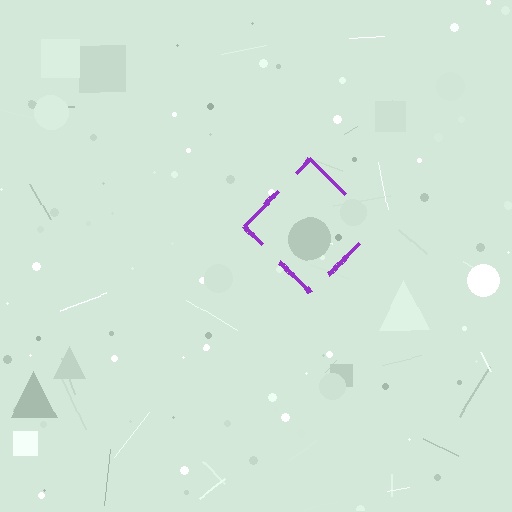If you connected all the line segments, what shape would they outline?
They would outline a diamond.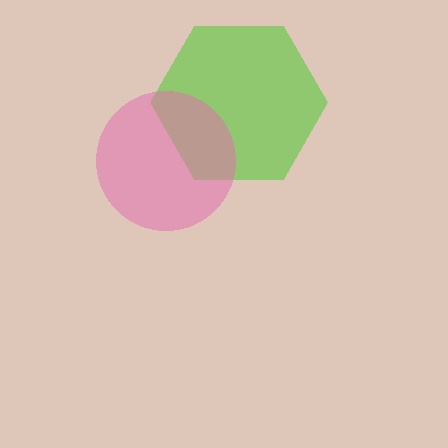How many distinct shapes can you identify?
There are 2 distinct shapes: a lime hexagon, a pink circle.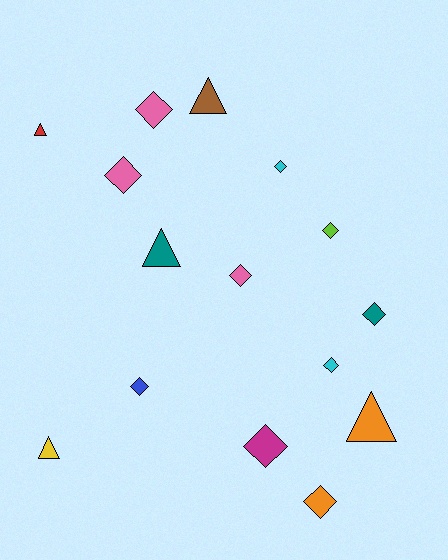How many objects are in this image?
There are 15 objects.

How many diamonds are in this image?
There are 10 diamonds.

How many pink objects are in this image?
There are 3 pink objects.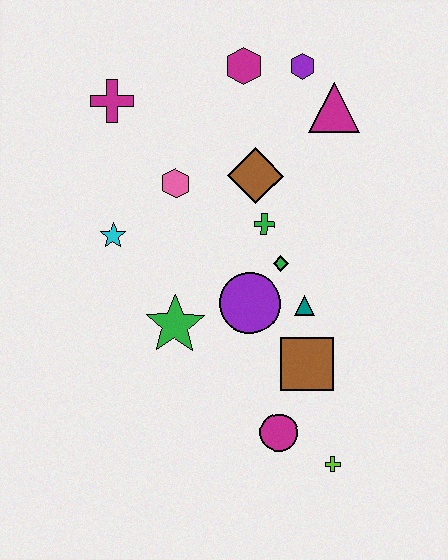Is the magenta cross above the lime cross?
Yes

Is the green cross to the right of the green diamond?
No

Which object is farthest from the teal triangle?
The magenta cross is farthest from the teal triangle.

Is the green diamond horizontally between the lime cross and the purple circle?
Yes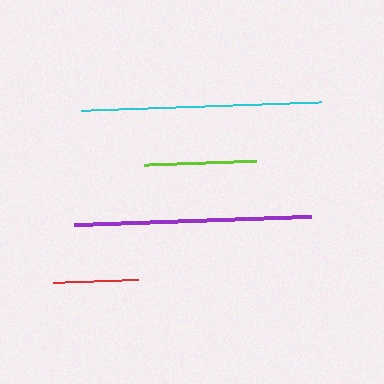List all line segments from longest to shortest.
From longest to shortest: cyan, purple, lime, red.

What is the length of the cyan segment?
The cyan segment is approximately 240 pixels long.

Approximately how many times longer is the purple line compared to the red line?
The purple line is approximately 2.8 times the length of the red line.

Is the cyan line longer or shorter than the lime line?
The cyan line is longer than the lime line.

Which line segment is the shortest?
The red line is the shortest at approximately 85 pixels.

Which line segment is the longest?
The cyan line is the longest at approximately 240 pixels.